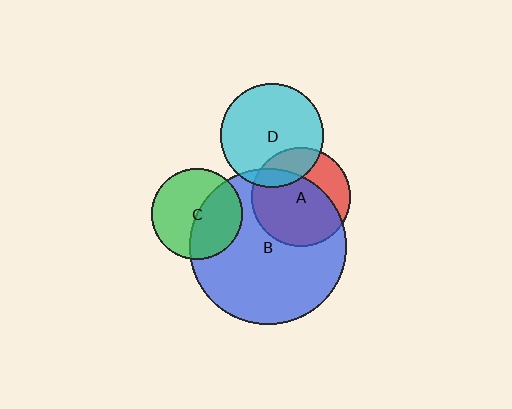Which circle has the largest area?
Circle B (blue).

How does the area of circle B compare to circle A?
Approximately 2.5 times.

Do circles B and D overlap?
Yes.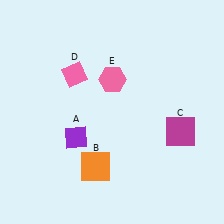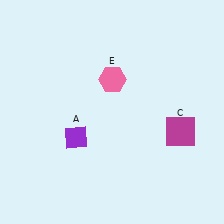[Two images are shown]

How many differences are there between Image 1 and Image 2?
There are 2 differences between the two images.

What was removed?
The pink diamond (D), the orange square (B) were removed in Image 2.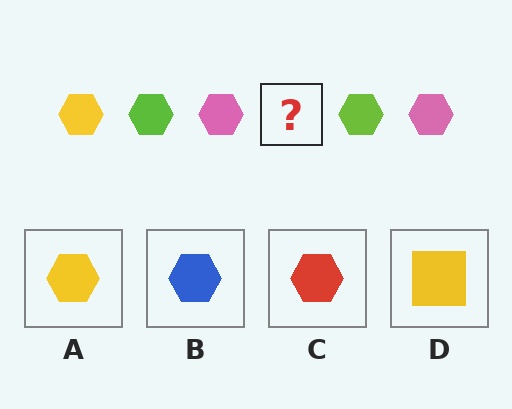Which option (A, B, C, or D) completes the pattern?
A.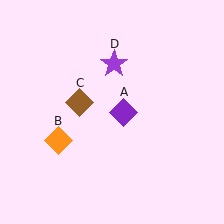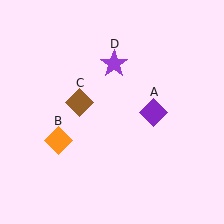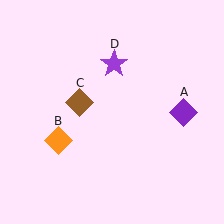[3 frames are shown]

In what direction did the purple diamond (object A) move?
The purple diamond (object A) moved right.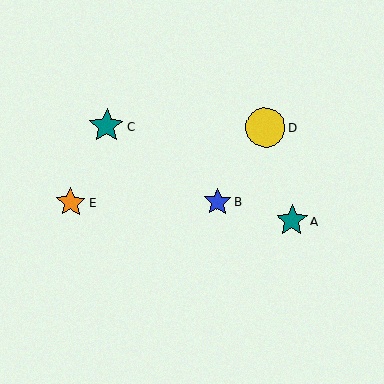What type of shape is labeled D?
Shape D is a yellow circle.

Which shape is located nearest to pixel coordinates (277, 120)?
The yellow circle (labeled D) at (265, 128) is nearest to that location.